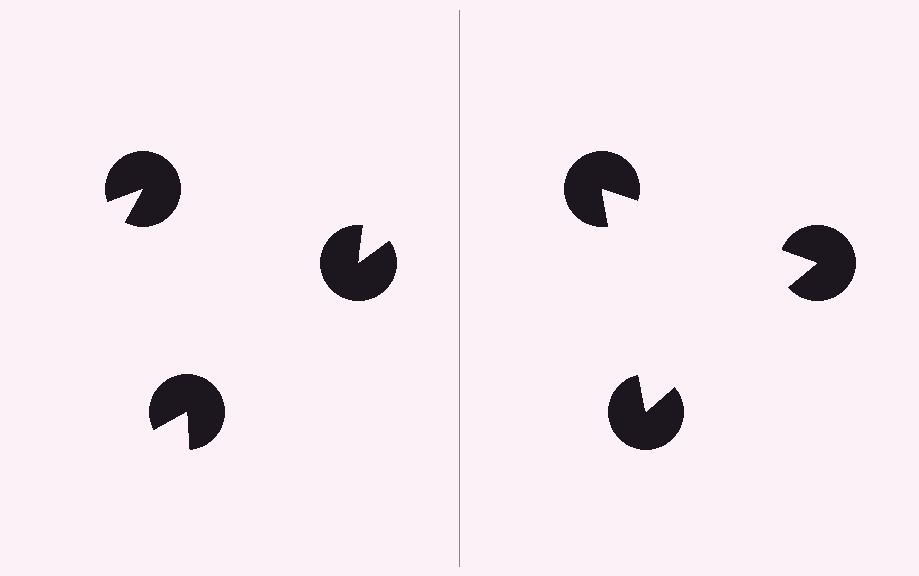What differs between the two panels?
The pac-man discs are positioned identically on both sides; only the wedge orientations differ. On the right they align to a triangle; on the left they are misaligned.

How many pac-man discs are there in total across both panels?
6 — 3 on each side.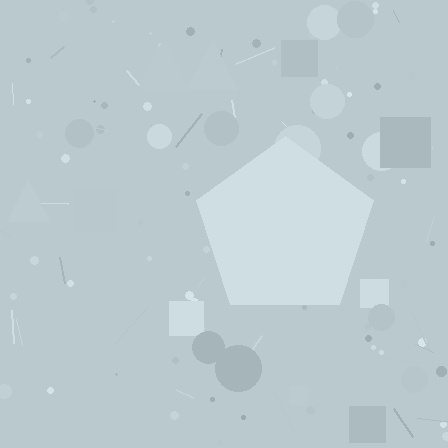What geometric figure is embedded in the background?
A pentagon is embedded in the background.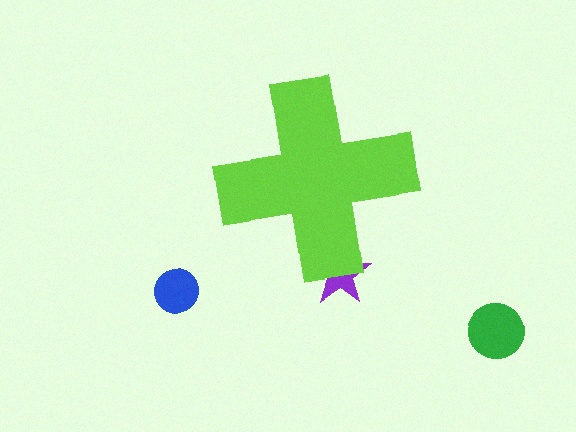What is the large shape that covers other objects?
A lime cross.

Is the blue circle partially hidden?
No, the blue circle is fully visible.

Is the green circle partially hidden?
No, the green circle is fully visible.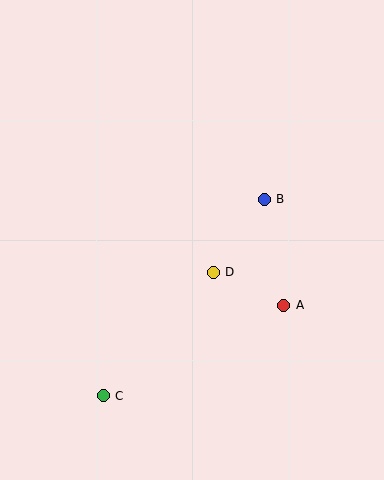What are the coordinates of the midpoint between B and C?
The midpoint between B and C is at (184, 298).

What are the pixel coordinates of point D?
Point D is at (213, 272).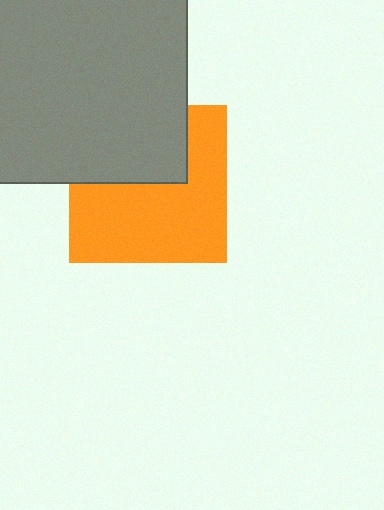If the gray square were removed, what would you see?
You would see the complete orange square.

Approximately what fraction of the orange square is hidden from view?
Roughly 37% of the orange square is hidden behind the gray square.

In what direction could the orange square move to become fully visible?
The orange square could move down. That would shift it out from behind the gray square entirely.